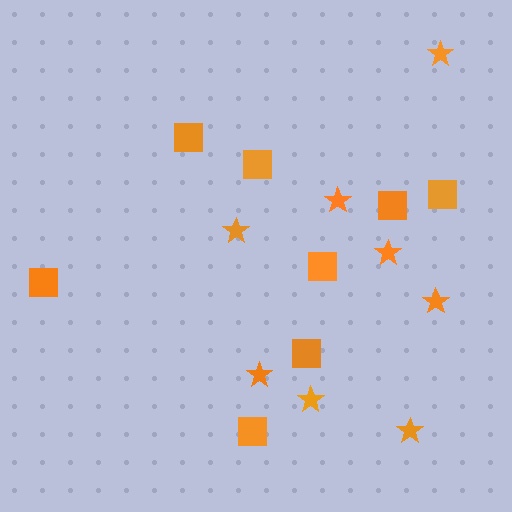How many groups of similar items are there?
There are 2 groups: one group of stars (8) and one group of squares (8).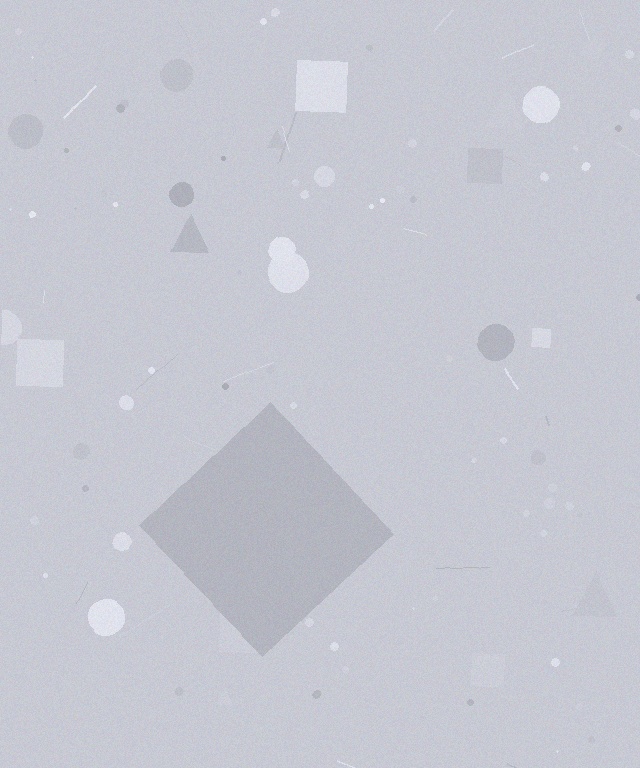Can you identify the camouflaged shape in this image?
The camouflaged shape is a diamond.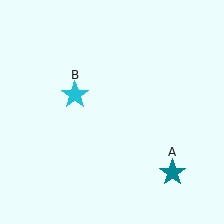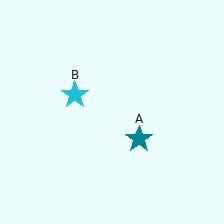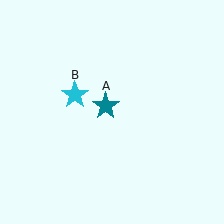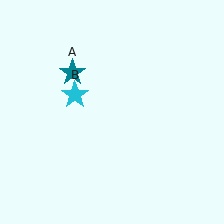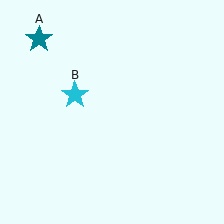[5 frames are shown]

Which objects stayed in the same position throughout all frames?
Cyan star (object B) remained stationary.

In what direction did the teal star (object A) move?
The teal star (object A) moved up and to the left.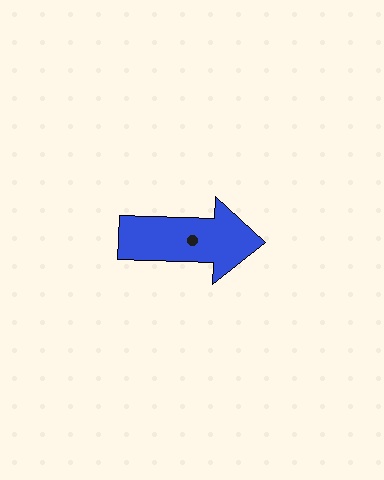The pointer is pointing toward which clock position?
Roughly 3 o'clock.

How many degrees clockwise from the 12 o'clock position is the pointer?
Approximately 92 degrees.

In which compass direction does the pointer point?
East.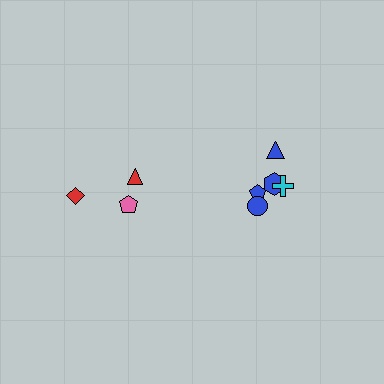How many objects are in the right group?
There are 5 objects.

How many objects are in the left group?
There are 3 objects.